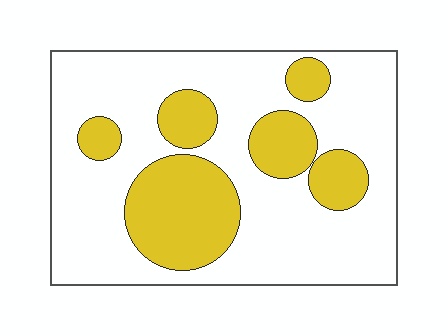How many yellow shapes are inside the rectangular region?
6.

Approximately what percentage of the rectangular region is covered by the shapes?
Approximately 30%.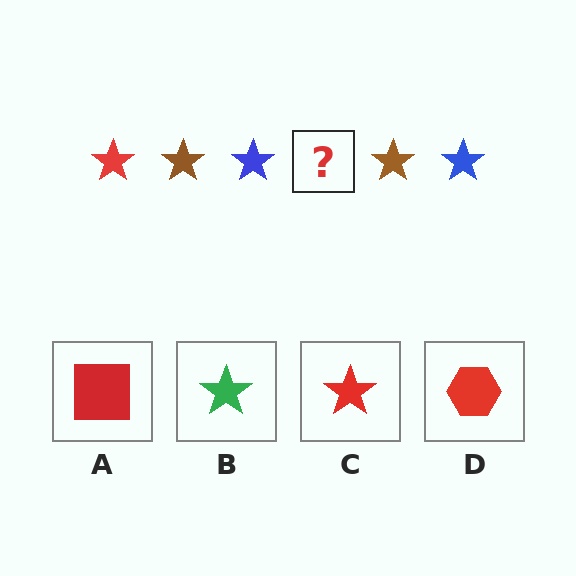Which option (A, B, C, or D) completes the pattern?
C.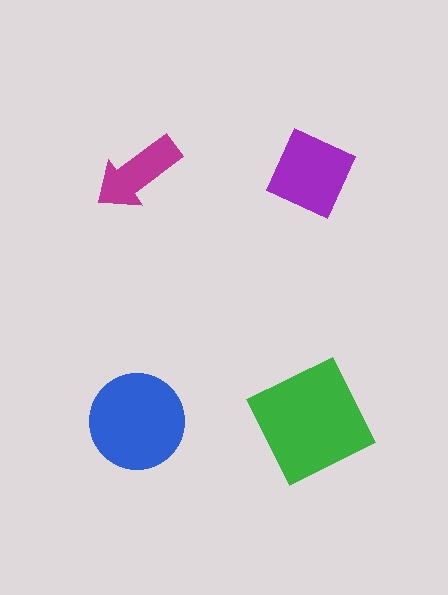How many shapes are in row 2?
2 shapes.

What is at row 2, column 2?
A green square.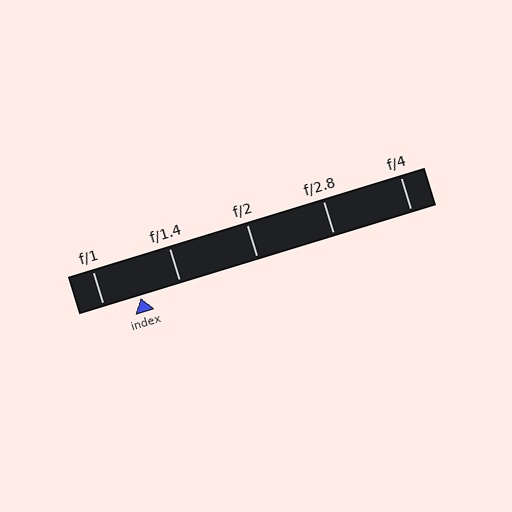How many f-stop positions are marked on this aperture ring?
There are 5 f-stop positions marked.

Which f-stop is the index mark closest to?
The index mark is closest to f/1.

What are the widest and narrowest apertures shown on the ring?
The widest aperture shown is f/1 and the narrowest is f/4.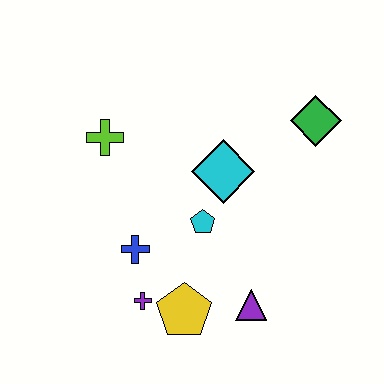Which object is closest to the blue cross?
The purple cross is closest to the blue cross.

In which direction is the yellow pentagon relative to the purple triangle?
The yellow pentagon is to the left of the purple triangle.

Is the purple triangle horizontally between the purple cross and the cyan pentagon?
No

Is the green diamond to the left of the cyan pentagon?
No